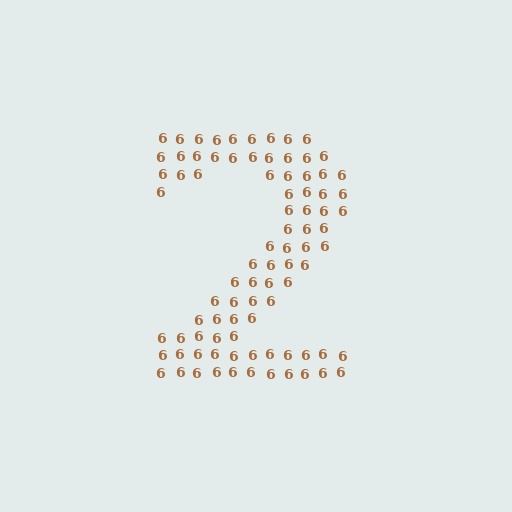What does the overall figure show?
The overall figure shows the digit 2.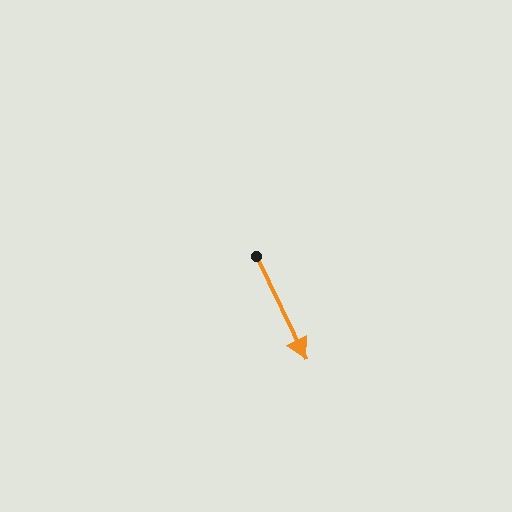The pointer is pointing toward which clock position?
Roughly 5 o'clock.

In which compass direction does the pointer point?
Southeast.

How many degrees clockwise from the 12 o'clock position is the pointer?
Approximately 154 degrees.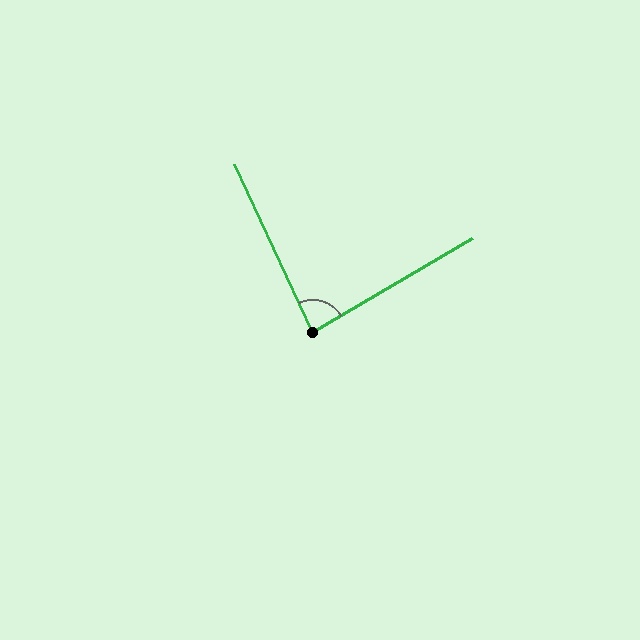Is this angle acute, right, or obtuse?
It is acute.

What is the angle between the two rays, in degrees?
Approximately 84 degrees.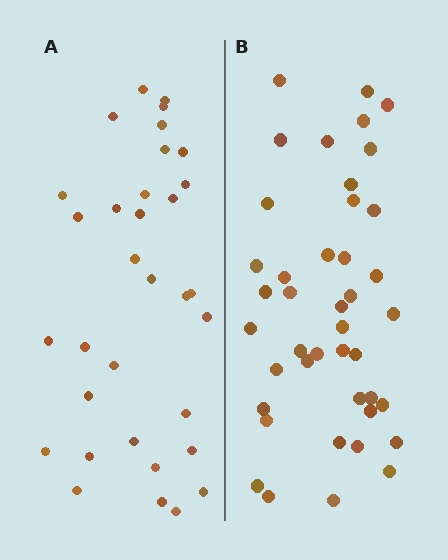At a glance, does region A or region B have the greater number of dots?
Region B (the right region) has more dots.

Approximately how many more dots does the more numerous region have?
Region B has roughly 8 or so more dots than region A.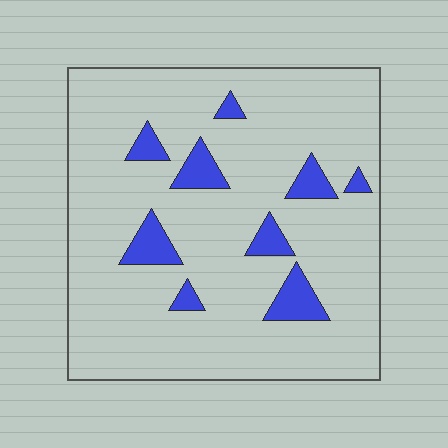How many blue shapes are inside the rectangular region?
9.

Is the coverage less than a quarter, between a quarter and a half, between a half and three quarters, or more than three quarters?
Less than a quarter.